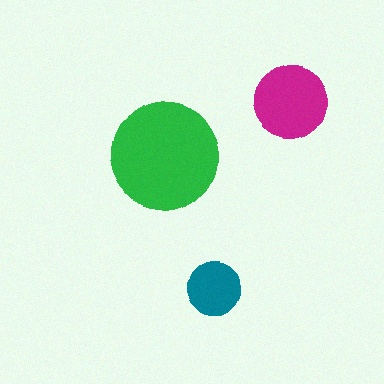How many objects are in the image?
There are 3 objects in the image.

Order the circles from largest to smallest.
the green one, the magenta one, the teal one.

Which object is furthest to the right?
The magenta circle is rightmost.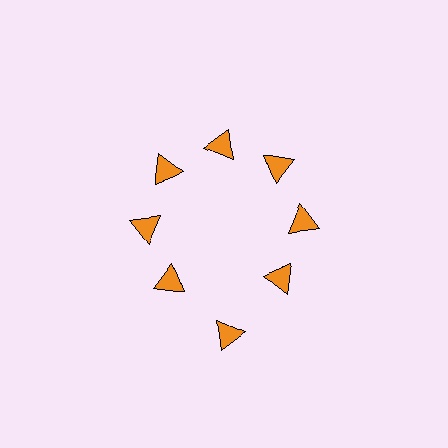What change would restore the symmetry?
The symmetry would be restored by moving it inward, back onto the ring so that all 8 triangles sit at equal angles and equal distance from the center.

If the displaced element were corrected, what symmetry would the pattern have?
It would have 8-fold rotational symmetry — the pattern would map onto itself every 45 degrees.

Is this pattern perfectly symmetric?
No. The 8 orange triangles are arranged in a ring, but one element near the 6 o'clock position is pushed outward from the center, breaking the 8-fold rotational symmetry.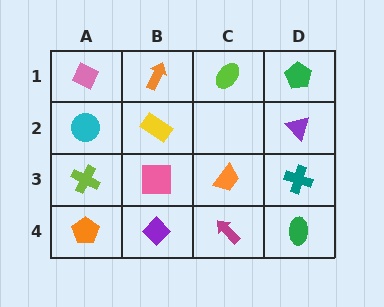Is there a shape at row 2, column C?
No, that cell is empty.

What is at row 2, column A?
A cyan circle.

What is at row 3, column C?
An orange trapezoid.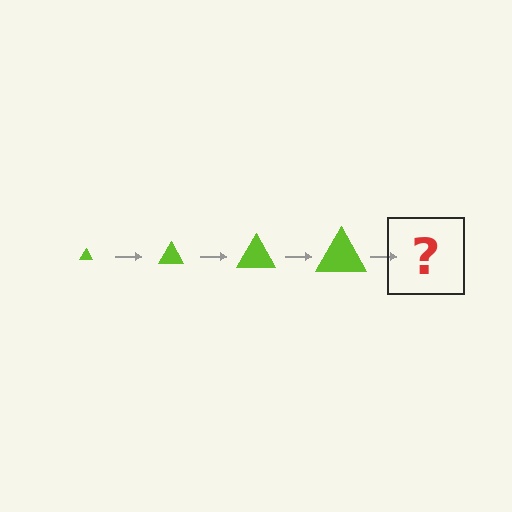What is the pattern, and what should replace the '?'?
The pattern is that the triangle gets progressively larger each step. The '?' should be a lime triangle, larger than the previous one.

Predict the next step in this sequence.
The next step is a lime triangle, larger than the previous one.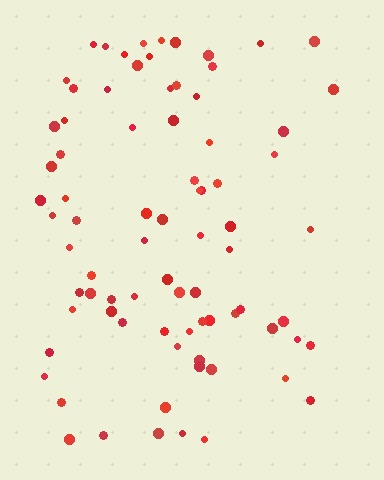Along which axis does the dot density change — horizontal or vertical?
Horizontal.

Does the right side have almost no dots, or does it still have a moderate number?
Still a moderate number, just noticeably fewer than the left.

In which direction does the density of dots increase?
From right to left, with the left side densest.